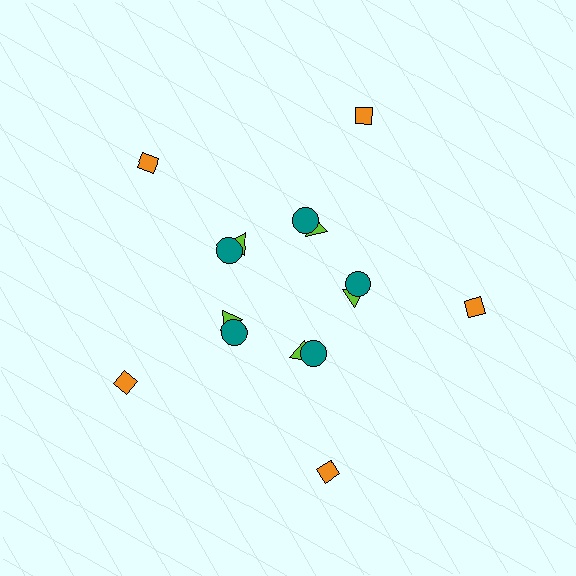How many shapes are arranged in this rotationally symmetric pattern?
There are 15 shapes, arranged in 5 groups of 3.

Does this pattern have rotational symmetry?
Yes, this pattern has 5-fold rotational symmetry. It looks the same after rotating 72 degrees around the center.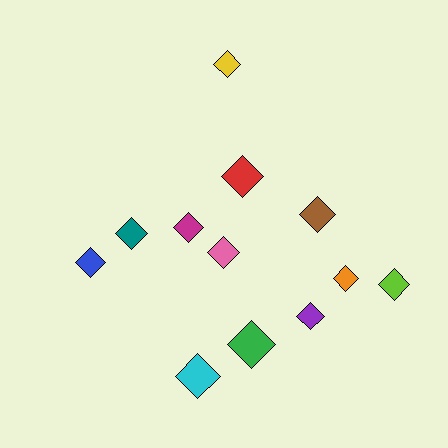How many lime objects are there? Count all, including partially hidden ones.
There is 1 lime object.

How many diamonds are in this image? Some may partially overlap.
There are 12 diamonds.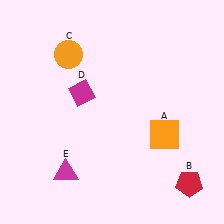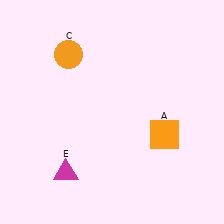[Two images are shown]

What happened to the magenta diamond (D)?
The magenta diamond (D) was removed in Image 2. It was in the top-left area of Image 1.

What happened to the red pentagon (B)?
The red pentagon (B) was removed in Image 2. It was in the bottom-right area of Image 1.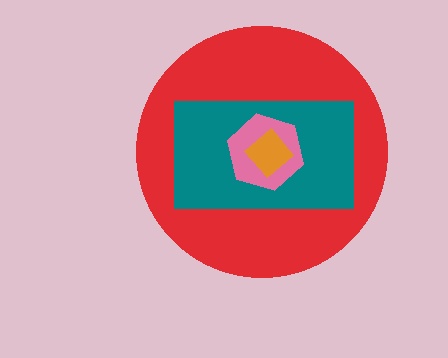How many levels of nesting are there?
4.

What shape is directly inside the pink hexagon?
The orange diamond.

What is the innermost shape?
The orange diamond.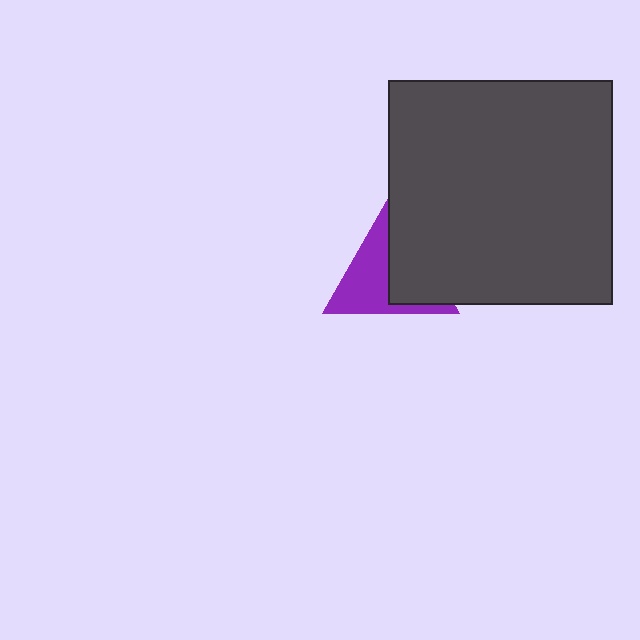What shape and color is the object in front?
The object in front is a dark gray square.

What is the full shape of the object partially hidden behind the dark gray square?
The partially hidden object is a purple triangle.